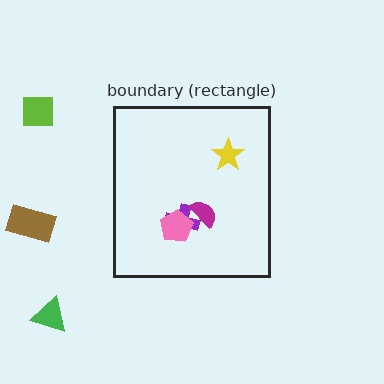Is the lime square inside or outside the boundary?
Outside.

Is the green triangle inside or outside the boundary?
Outside.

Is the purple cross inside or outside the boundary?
Inside.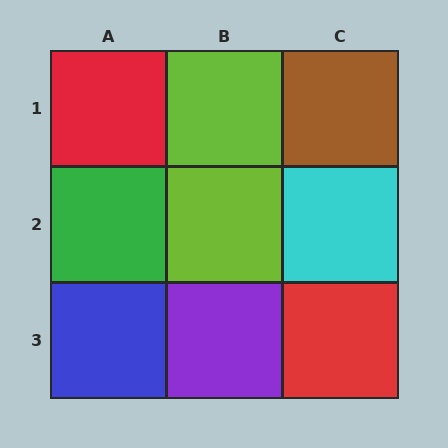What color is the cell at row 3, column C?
Red.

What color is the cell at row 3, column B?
Purple.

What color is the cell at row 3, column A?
Blue.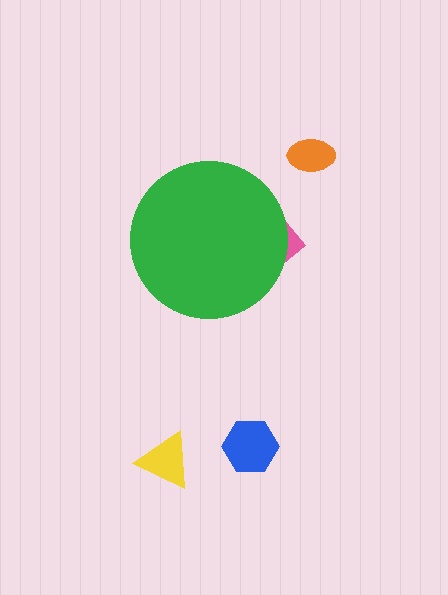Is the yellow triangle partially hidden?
No, the yellow triangle is fully visible.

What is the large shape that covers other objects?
A green circle.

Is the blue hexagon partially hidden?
No, the blue hexagon is fully visible.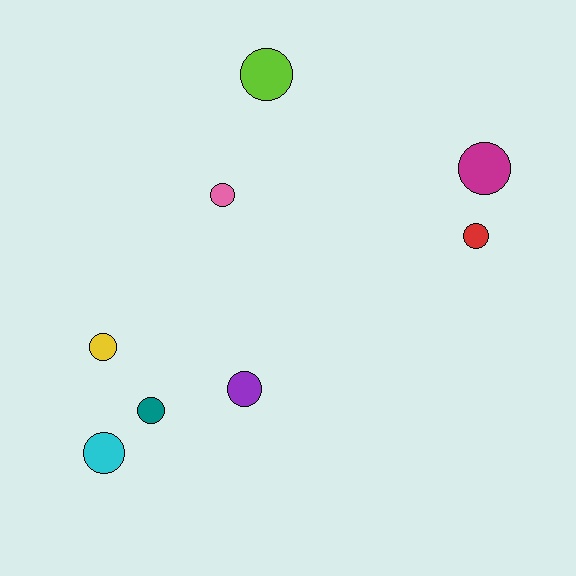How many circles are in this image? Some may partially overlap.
There are 8 circles.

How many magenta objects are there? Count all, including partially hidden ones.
There is 1 magenta object.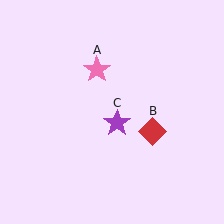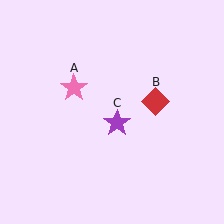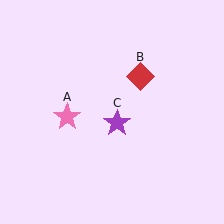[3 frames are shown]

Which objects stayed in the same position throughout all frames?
Purple star (object C) remained stationary.